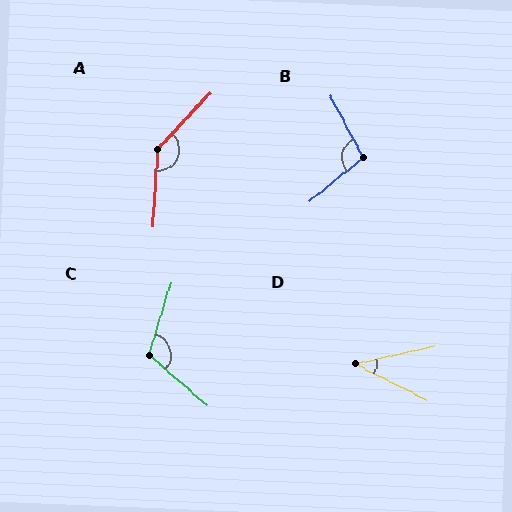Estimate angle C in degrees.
Approximately 114 degrees.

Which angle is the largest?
A, at approximately 140 degrees.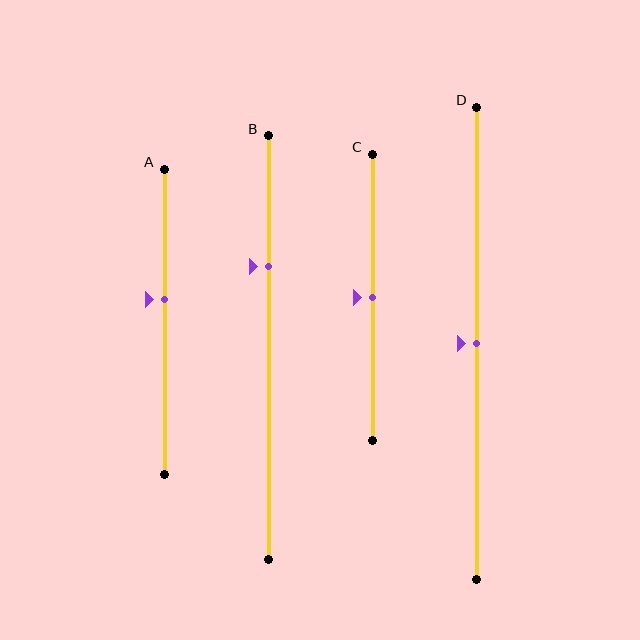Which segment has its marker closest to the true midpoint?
Segment C has its marker closest to the true midpoint.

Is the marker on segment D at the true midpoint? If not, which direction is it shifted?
Yes, the marker on segment D is at the true midpoint.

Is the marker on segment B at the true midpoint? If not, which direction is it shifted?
No, the marker on segment B is shifted upward by about 19% of the segment length.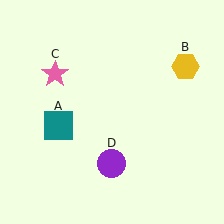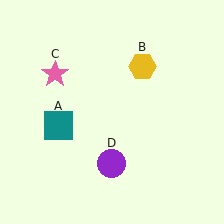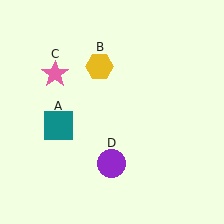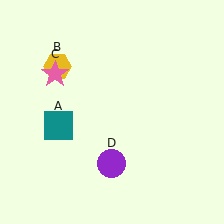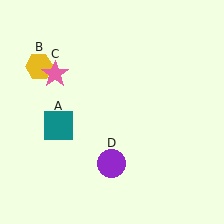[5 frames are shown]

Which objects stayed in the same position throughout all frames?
Teal square (object A) and pink star (object C) and purple circle (object D) remained stationary.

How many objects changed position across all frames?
1 object changed position: yellow hexagon (object B).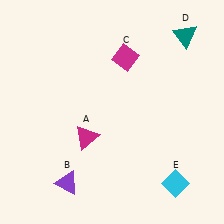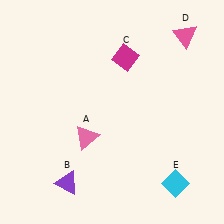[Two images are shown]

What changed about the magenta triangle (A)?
In Image 1, A is magenta. In Image 2, it changed to pink.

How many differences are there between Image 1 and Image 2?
There are 2 differences between the two images.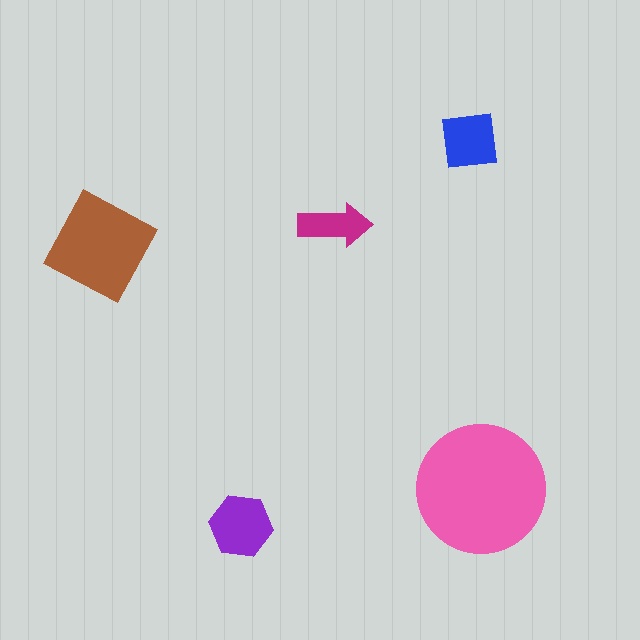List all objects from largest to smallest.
The pink circle, the brown diamond, the purple hexagon, the blue square, the magenta arrow.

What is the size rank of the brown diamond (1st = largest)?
2nd.